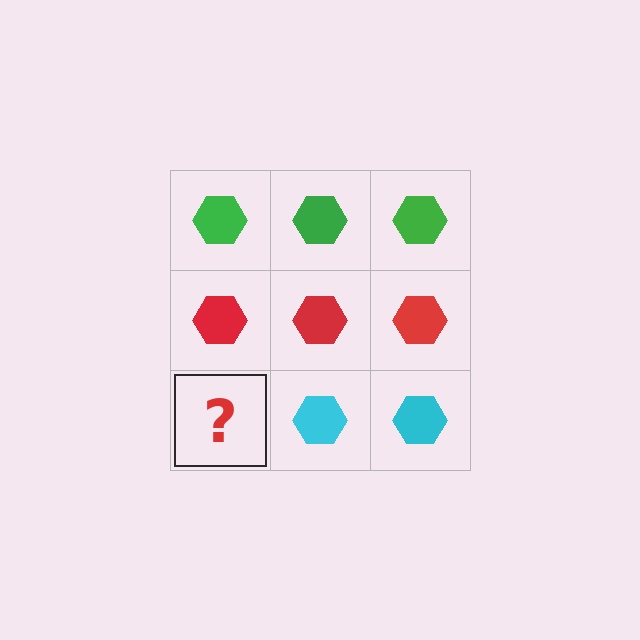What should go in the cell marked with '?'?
The missing cell should contain a cyan hexagon.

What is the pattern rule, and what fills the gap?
The rule is that each row has a consistent color. The gap should be filled with a cyan hexagon.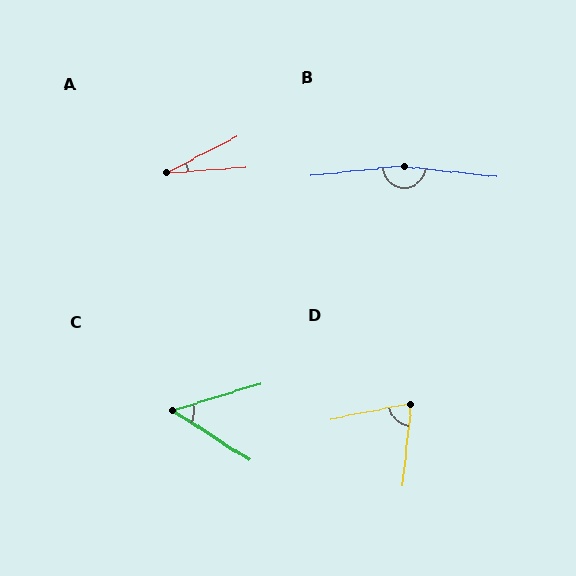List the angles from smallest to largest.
A (23°), C (50°), D (73°), B (168°).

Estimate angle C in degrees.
Approximately 50 degrees.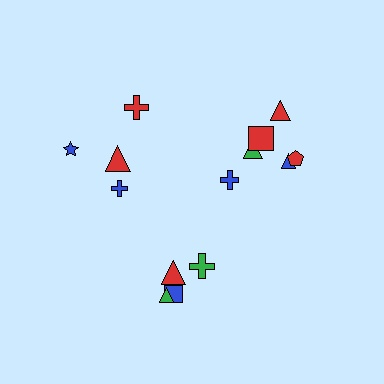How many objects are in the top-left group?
There are 4 objects.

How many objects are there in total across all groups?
There are 14 objects.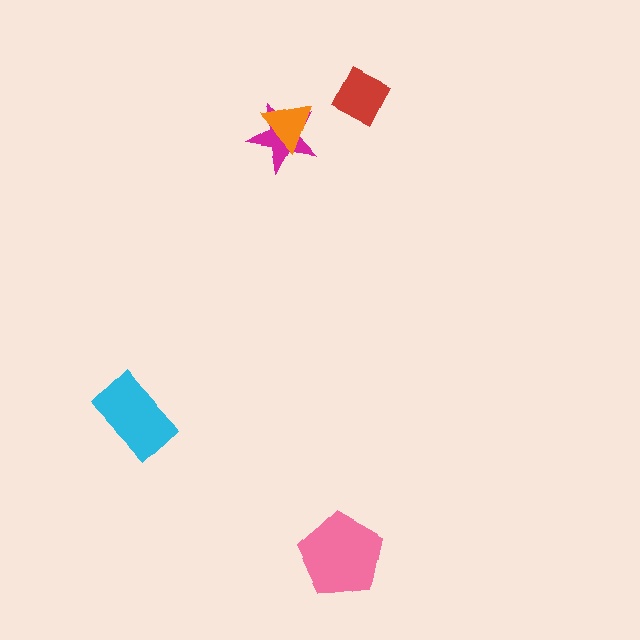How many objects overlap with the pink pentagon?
0 objects overlap with the pink pentagon.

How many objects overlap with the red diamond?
0 objects overlap with the red diamond.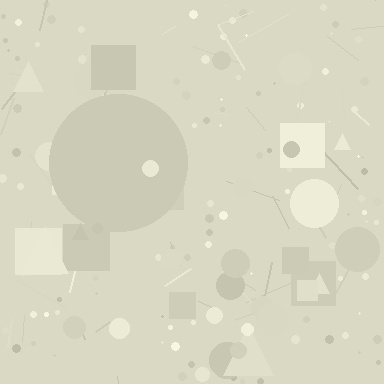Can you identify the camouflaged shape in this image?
The camouflaged shape is a circle.